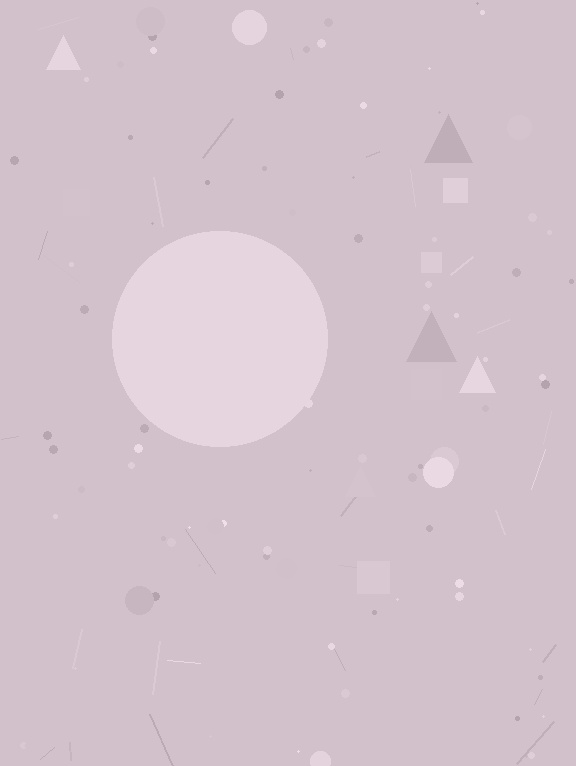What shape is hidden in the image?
A circle is hidden in the image.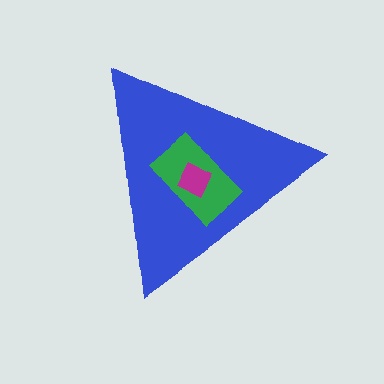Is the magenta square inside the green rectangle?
Yes.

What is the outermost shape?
The blue triangle.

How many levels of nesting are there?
3.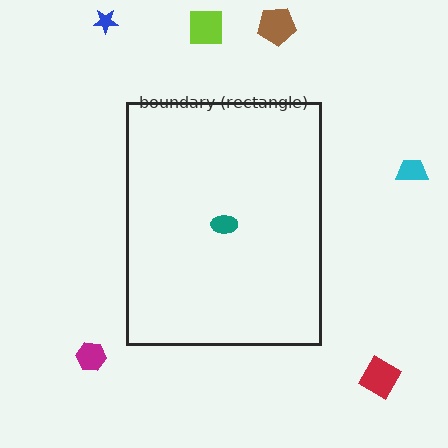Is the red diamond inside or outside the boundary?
Outside.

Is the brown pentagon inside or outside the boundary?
Outside.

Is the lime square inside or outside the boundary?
Outside.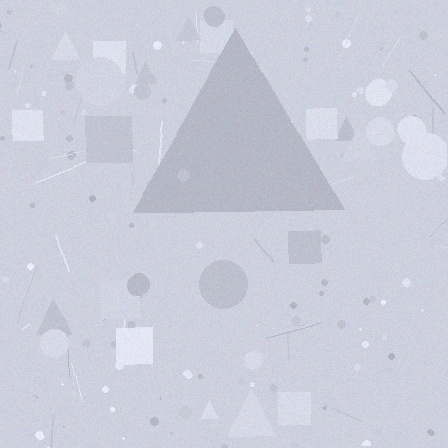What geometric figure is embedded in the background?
A triangle is embedded in the background.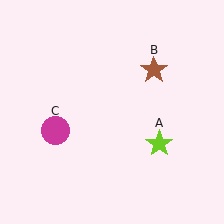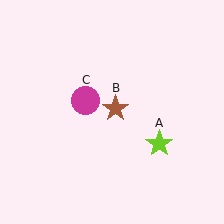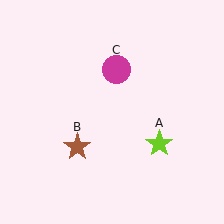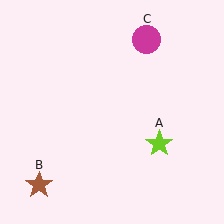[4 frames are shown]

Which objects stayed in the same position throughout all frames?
Lime star (object A) remained stationary.